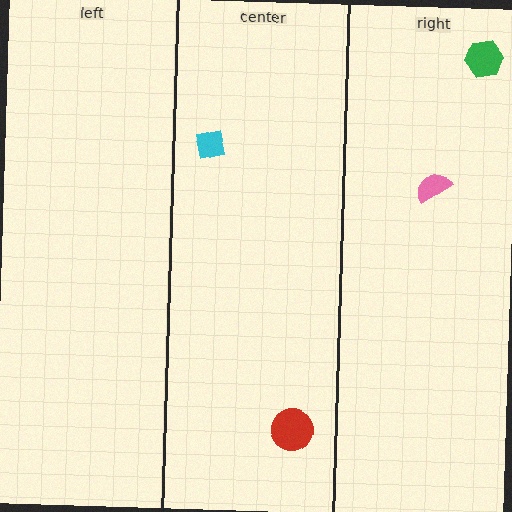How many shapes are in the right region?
2.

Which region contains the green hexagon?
The right region.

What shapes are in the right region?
The pink semicircle, the green hexagon.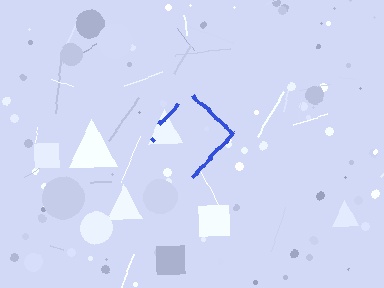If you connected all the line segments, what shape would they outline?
They would outline a diamond.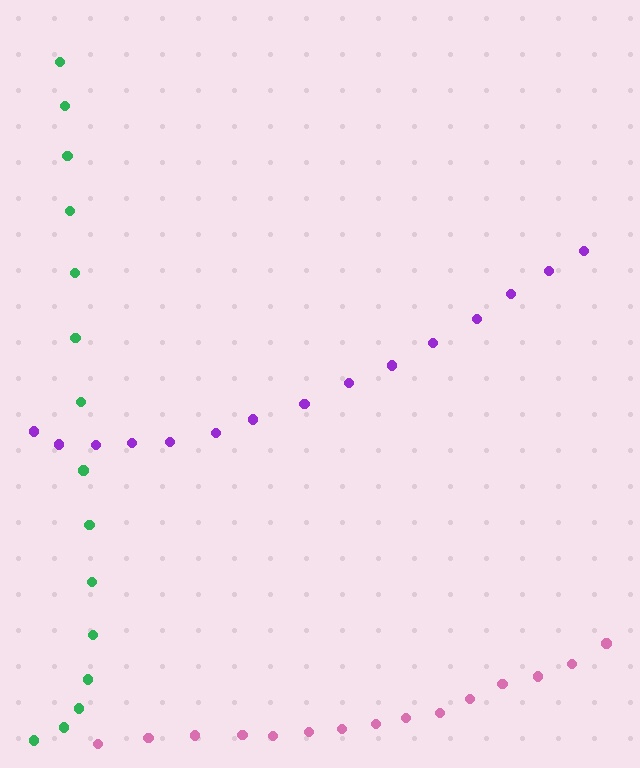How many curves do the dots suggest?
There are 3 distinct paths.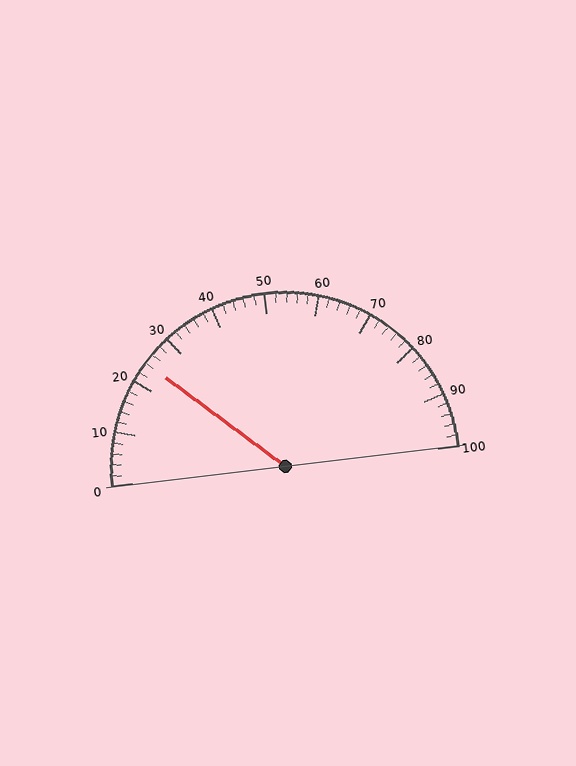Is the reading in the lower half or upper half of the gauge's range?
The reading is in the lower half of the range (0 to 100).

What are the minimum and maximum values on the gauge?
The gauge ranges from 0 to 100.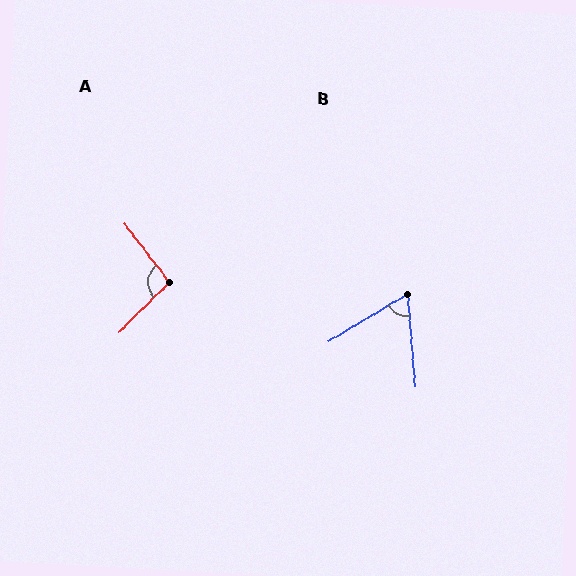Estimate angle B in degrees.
Approximately 64 degrees.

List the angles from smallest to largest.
B (64°), A (98°).